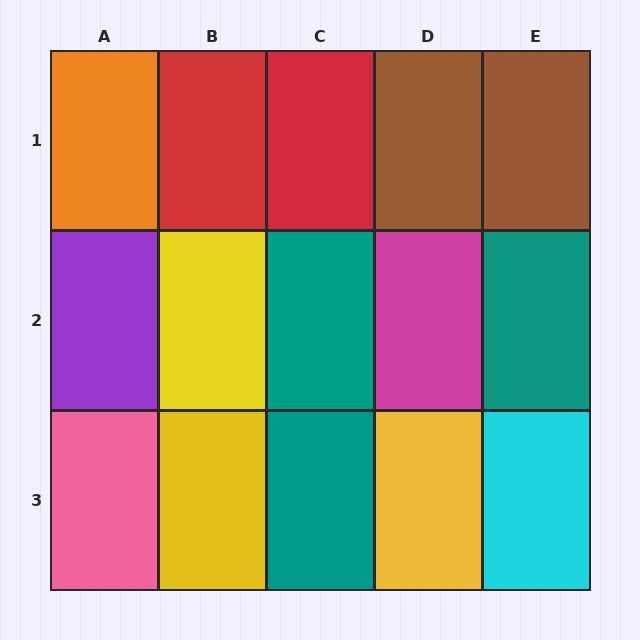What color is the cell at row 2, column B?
Yellow.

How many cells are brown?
2 cells are brown.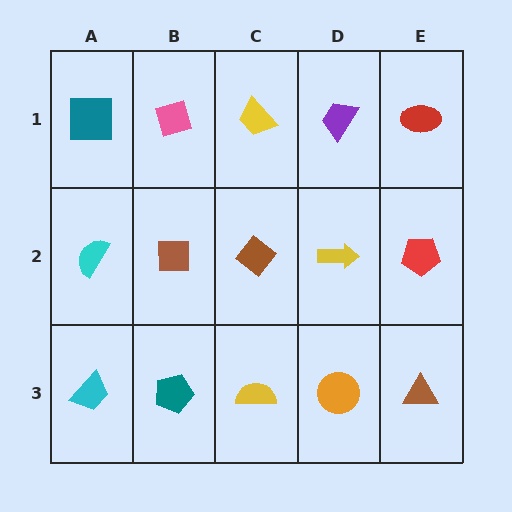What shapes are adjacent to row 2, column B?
A pink diamond (row 1, column B), a teal pentagon (row 3, column B), a cyan semicircle (row 2, column A), a brown diamond (row 2, column C).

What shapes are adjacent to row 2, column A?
A teal square (row 1, column A), a cyan trapezoid (row 3, column A), a brown square (row 2, column B).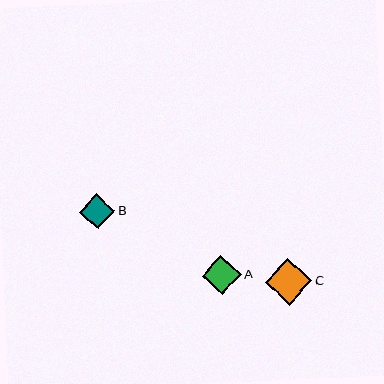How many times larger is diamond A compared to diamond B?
Diamond A is approximately 1.1 times the size of diamond B.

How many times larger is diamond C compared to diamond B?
Diamond C is approximately 1.3 times the size of diamond B.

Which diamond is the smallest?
Diamond B is the smallest with a size of approximately 35 pixels.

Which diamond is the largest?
Diamond C is the largest with a size of approximately 46 pixels.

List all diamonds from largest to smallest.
From largest to smallest: C, A, B.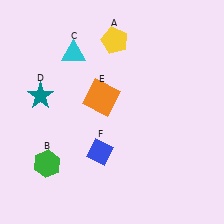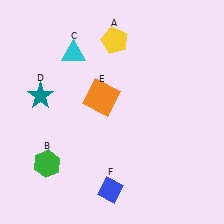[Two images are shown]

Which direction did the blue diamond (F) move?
The blue diamond (F) moved down.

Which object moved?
The blue diamond (F) moved down.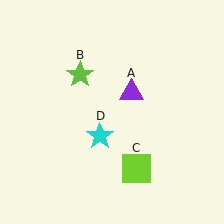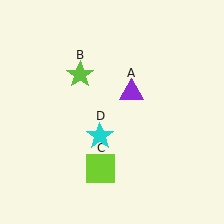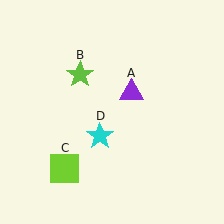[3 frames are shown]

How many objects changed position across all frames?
1 object changed position: lime square (object C).